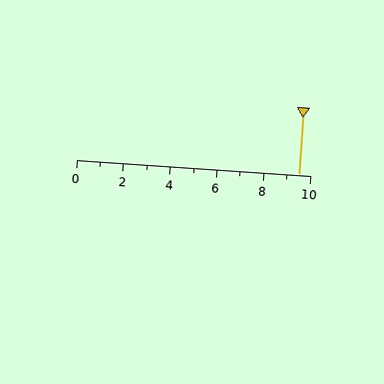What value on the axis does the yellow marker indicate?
The marker indicates approximately 9.5.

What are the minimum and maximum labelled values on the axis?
The axis runs from 0 to 10.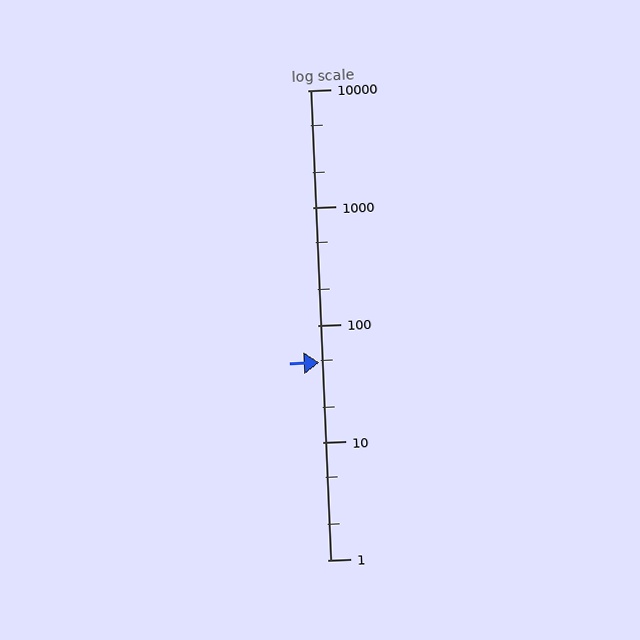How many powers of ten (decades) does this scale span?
The scale spans 4 decades, from 1 to 10000.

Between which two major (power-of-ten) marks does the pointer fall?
The pointer is between 10 and 100.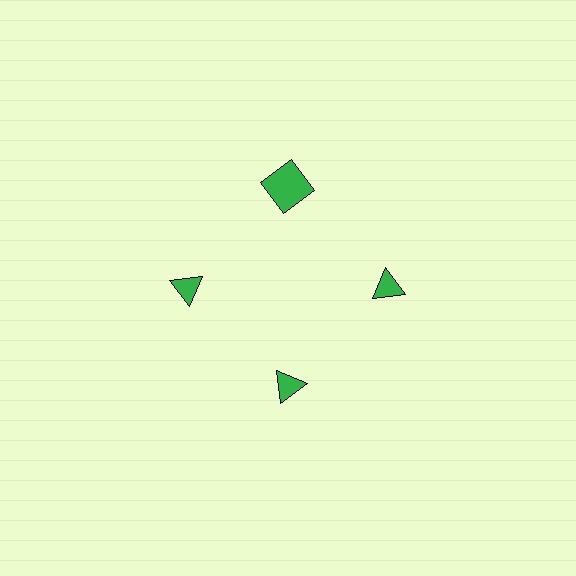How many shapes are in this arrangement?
There are 4 shapes arranged in a ring pattern.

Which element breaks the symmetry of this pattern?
The green square at roughly the 12 o'clock position breaks the symmetry. All other shapes are green triangles.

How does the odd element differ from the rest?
It has a different shape: square instead of triangle.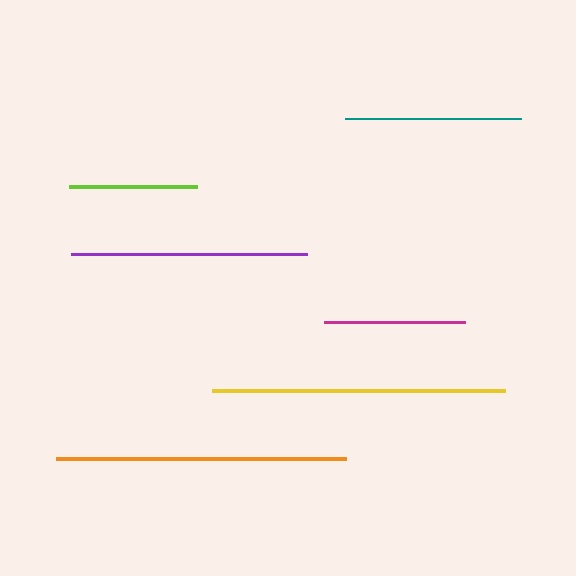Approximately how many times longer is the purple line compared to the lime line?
The purple line is approximately 1.8 times the length of the lime line.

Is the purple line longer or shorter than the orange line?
The orange line is longer than the purple line.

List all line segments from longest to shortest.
From longest to shortest: yellow, orange, purple, teal, magenta, lime.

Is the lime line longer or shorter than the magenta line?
The magenta line is longer than the lime line.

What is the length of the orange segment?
The orange segment is approximately 290 pixels long.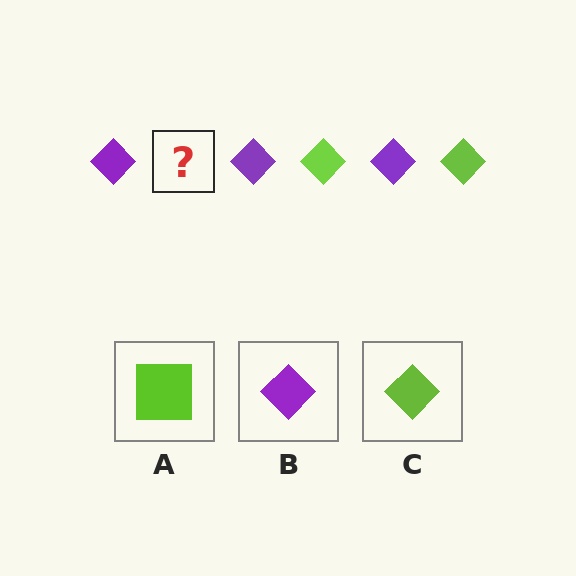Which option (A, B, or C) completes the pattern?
C.